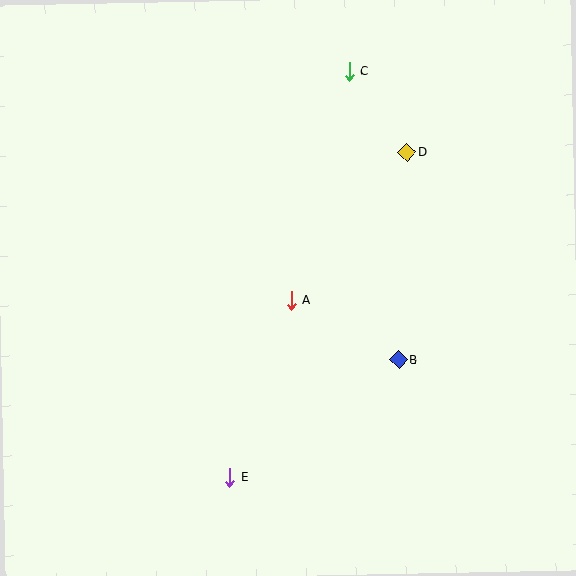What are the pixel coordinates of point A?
Point A is at (292, 300).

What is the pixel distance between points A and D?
The distance between A and D is 188 pixels.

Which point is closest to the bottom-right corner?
Point B is closest to the bottom-right corner.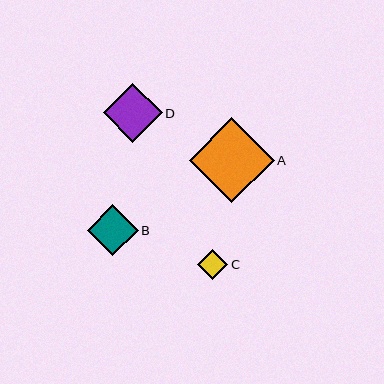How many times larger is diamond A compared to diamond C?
Diamond A is approximately 2.8 times the size of diamond C.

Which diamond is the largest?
Diamond A is the largest with a size of approximately 85 pixels.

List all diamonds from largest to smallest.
From largest to smallest: A, D, B, C.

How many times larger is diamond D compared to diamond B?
Diamond D is approximately 1.2 times the size of diamond B.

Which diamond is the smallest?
Diamond C is the smallest with a size of approximately 30 pixels.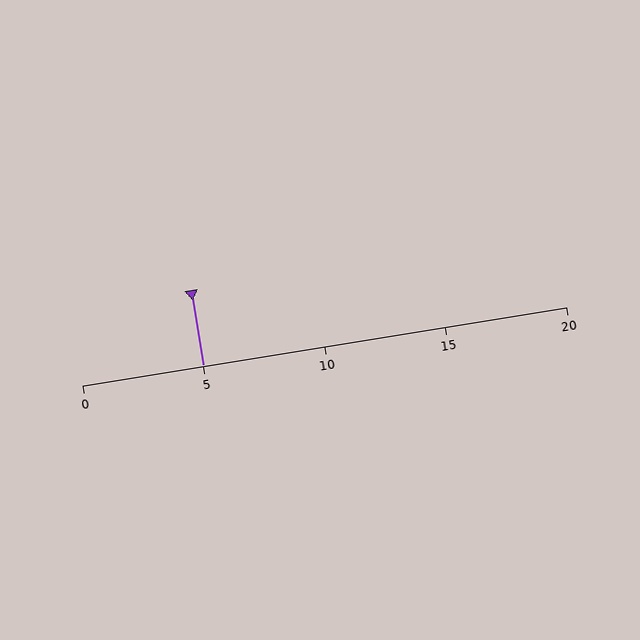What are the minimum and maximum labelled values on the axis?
The axis runs from 0 to 20.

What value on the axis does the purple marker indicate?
The marker indicates approximately 5.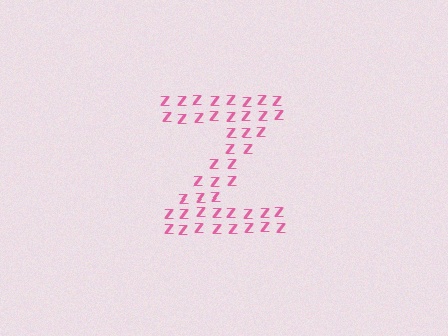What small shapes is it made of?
It is made of small letter Z's.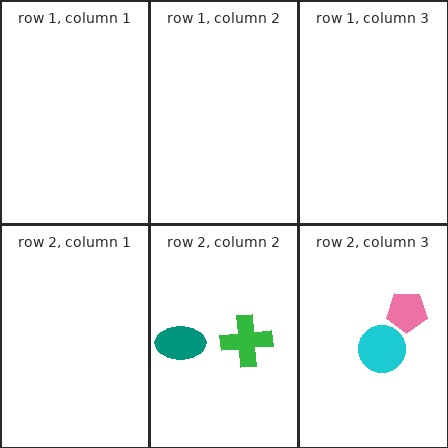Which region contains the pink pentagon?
The row 2, column 3 region.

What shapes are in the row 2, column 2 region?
The green cross, the teal ellipse.